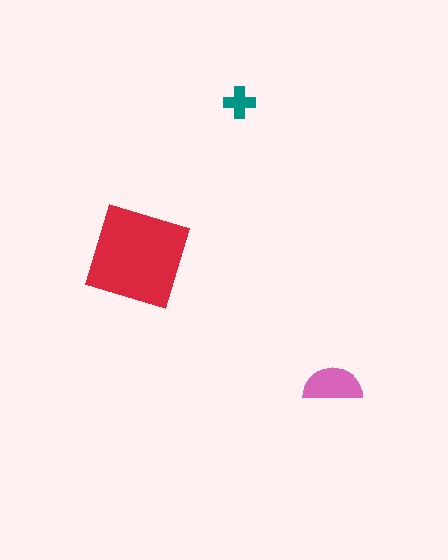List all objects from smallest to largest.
The teal cross, the pink semicircle, the red diamond.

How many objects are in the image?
There are 3 objects in the image.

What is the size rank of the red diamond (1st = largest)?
1st.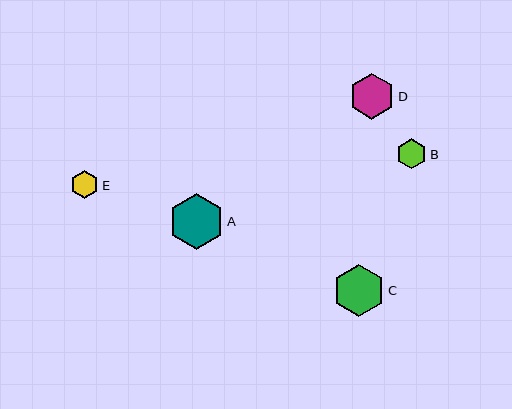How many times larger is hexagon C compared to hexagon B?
Hexagon C is approximately 1.7 times the size of hexagon B.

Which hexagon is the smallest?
Hexagon E is the smallest with a size of approximately 28 pixels.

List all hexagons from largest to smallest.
From largest to smallest: A, C, D, B, E.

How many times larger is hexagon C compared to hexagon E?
Hexagon C is approximately 1.8 times the size of hexagon E.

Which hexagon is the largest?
Hexagon A is the largest with a size of approximately 56 pixels.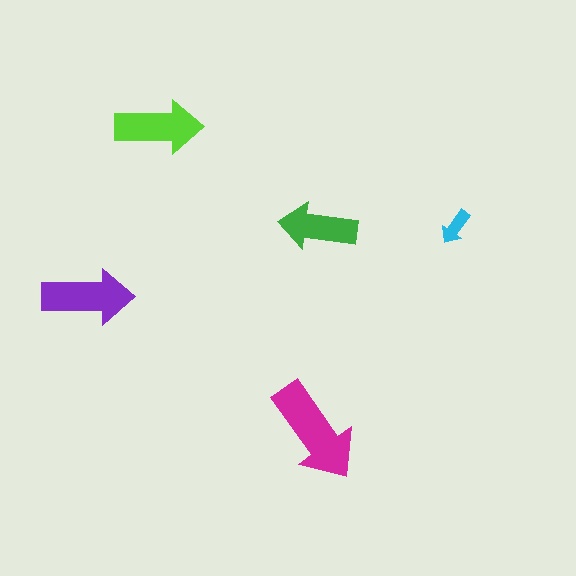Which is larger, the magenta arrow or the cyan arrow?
The magenta one.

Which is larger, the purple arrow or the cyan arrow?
The purple one.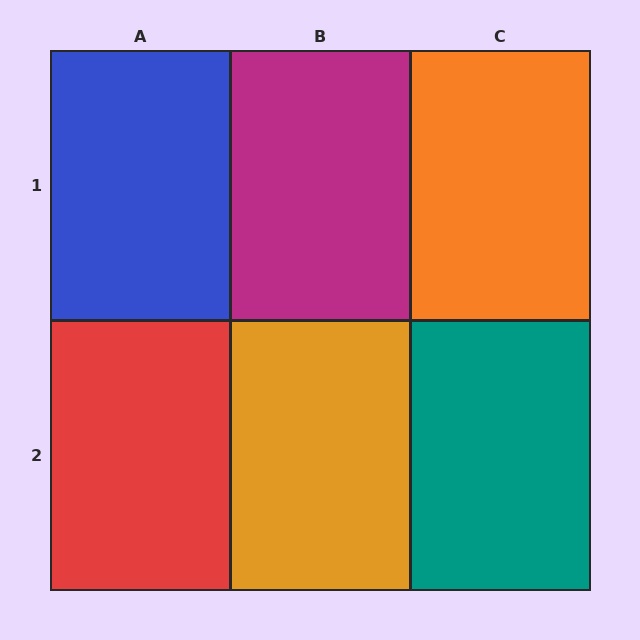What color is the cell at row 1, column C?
Orange.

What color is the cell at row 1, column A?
Blue.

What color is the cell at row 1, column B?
Magenta.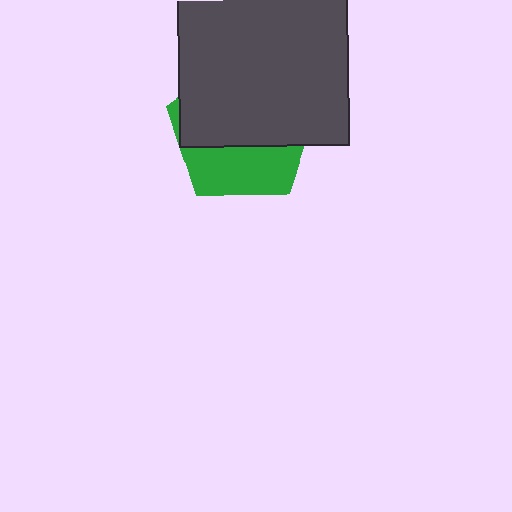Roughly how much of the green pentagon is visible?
A small part of it is visible (roughly 37%).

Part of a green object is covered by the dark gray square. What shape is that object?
It is a pentagon.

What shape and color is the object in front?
The object in front is a dark gray square.